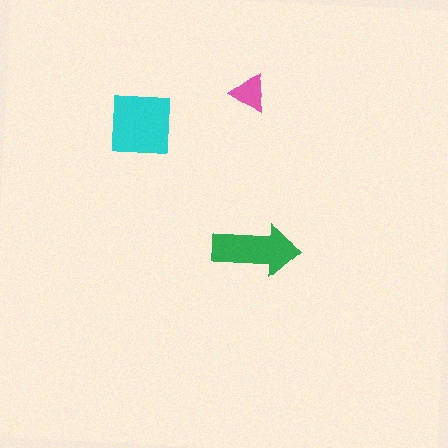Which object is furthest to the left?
The cyan square is leftmost.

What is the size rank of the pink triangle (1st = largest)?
3rd.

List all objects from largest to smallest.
The cyan square, the green arrow, the pink triangle.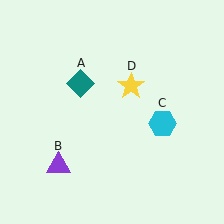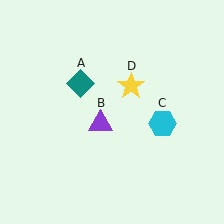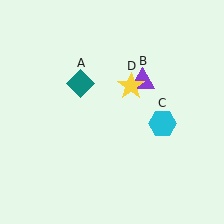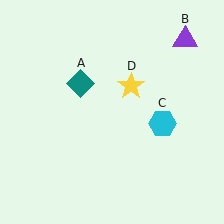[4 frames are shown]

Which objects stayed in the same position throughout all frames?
Teal diamond (object A) and cyan hexagon (object C) and yellow star (object D) remained stationary.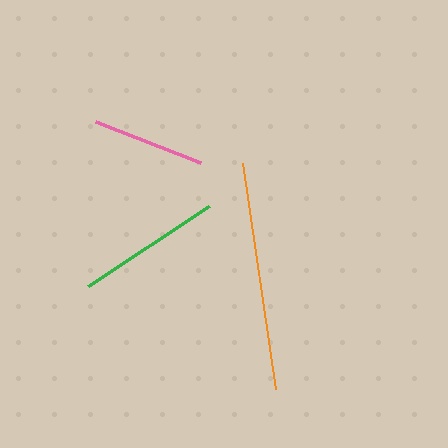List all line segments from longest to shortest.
From longest to shortest: orange, green, pink.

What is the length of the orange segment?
The orange segment is approximately 228 pixels long.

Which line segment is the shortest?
The pink line is the shortest at approximately 112 pixels.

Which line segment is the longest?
The orange line is the longest at approximately 228 pixels.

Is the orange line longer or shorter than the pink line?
The orange line is longer than the pink line.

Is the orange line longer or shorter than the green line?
The orange line is longer than the green line.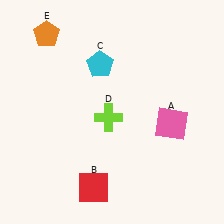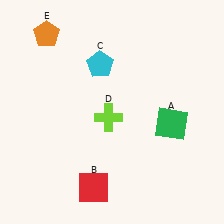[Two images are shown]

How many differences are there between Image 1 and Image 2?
There is 1 difference between the two images.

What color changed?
The square (A) changed from pink in Image 1 to green in Image 2.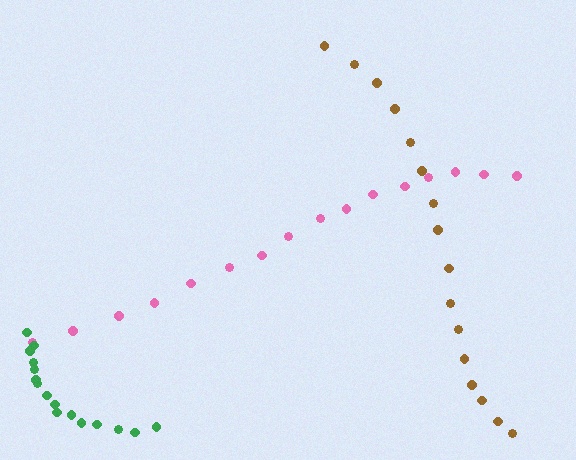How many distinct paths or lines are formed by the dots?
There are 3 distinct paths.